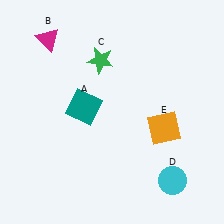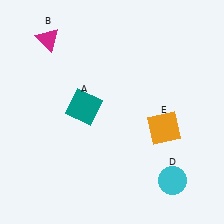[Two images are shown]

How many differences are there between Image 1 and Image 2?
There is 1 difference between the two images.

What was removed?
The green star (C) was removed in Image 2.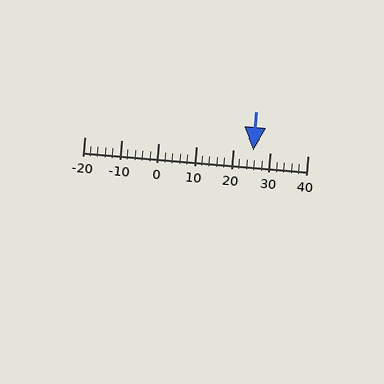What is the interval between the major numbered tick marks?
The major tick marks are spaced 10 units apart.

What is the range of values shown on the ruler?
The ruler shows values from -20 to 40.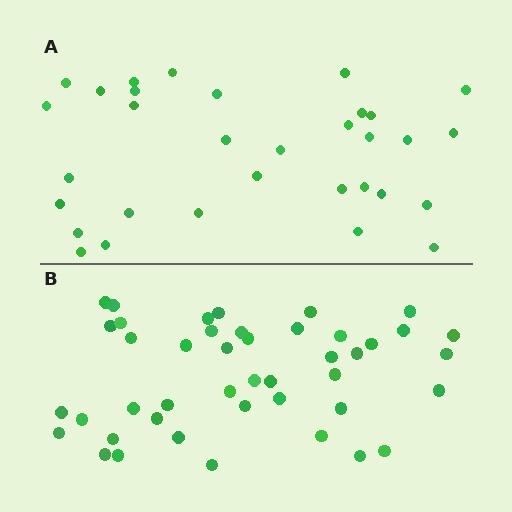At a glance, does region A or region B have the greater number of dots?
Region B (the bottom region) has more dots.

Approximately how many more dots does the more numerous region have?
Region B has roughly 12 or so more dots than region A.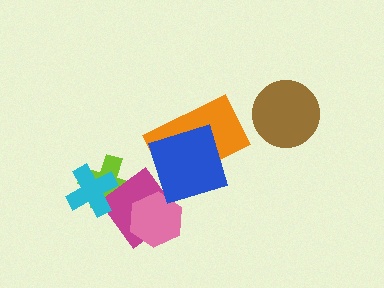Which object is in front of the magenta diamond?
The pink hexagon is in front of the magenta diamond.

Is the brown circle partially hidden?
No, no other shape covers it.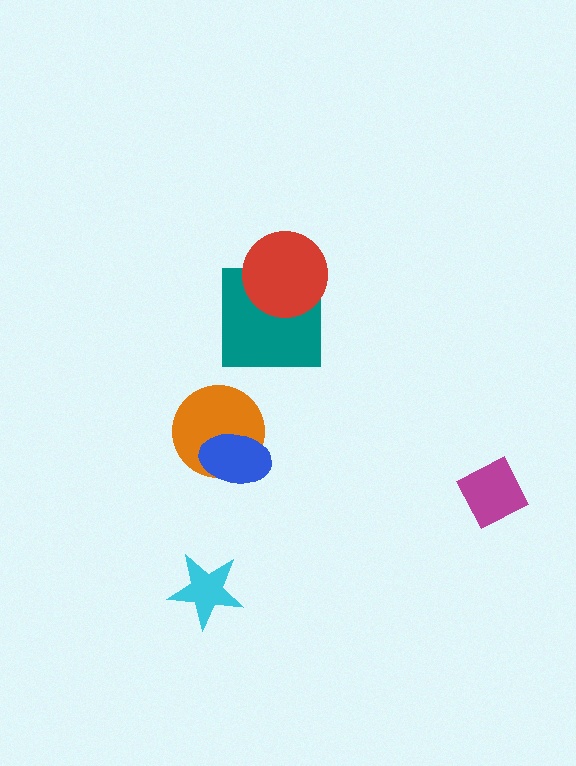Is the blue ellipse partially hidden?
No, no other shape covers it.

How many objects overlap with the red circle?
1 object overlaps with the red circle.